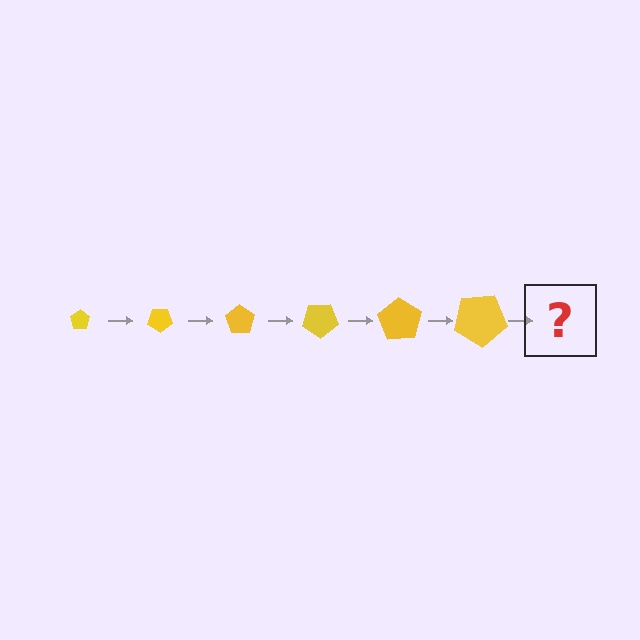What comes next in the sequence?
The next element should be a pentagon, larger than the previous one and rotated 210 degrees from the start.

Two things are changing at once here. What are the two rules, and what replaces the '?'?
The two rules are that the pentagon grows larger each step and it rotates 35 degrees each step. The '?' should be a pentagon, larger than the previous one and rotated 210 degrees from the start.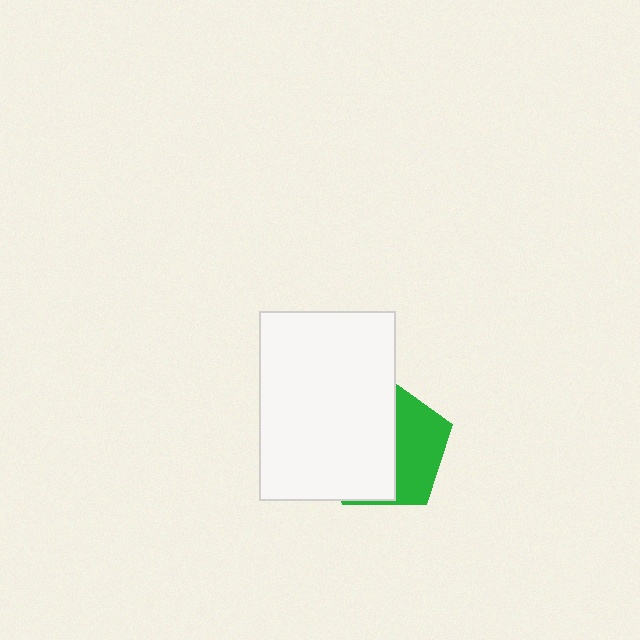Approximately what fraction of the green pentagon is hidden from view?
Roughly 59% of the green pentagon is hidden behind the white rectangle.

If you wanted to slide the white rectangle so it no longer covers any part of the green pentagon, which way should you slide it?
Slide it left — that is the most direct way to separate the two shapes.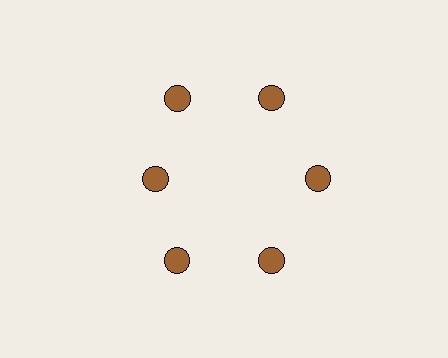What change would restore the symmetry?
The symmetry would be restored by moving it outward, back onto the ring so that all 6 circles sit at equal angles and equal distance from the center.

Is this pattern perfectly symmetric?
No. The 6 brown circles are arranged in a ring, but one element near the 9 o'clock position is pulled inward toward the center, breaking the 6-fold rotational symmetry.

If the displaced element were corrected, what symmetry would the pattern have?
It would have 6-fold rotational symmetry — the pattern would map onto itself every 60 degrees.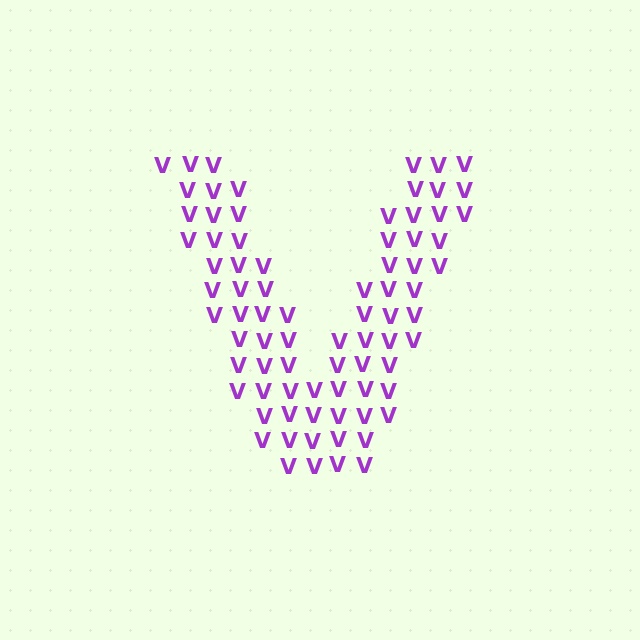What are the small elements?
The small elements are letter V's.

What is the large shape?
The large shape is the letter V.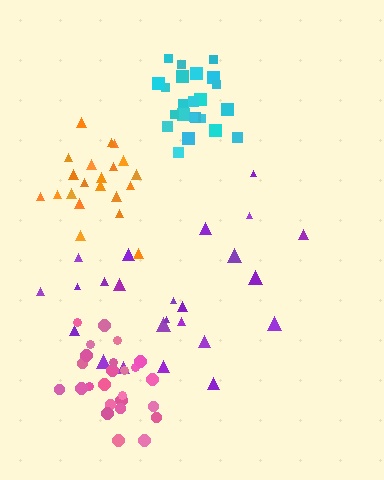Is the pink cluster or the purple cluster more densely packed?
Pink.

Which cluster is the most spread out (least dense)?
Purple.